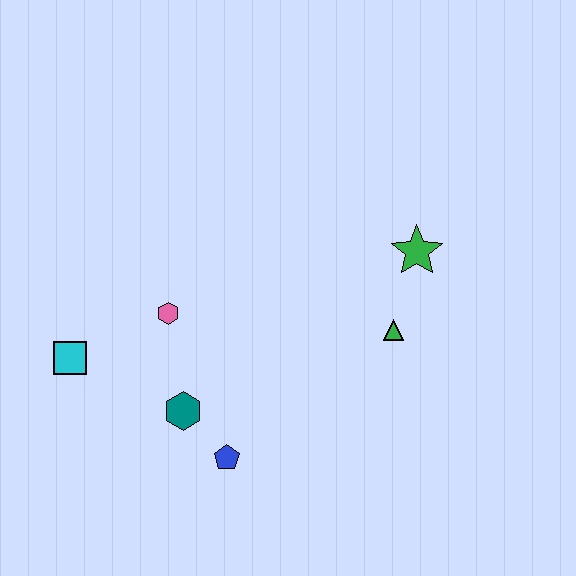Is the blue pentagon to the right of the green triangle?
No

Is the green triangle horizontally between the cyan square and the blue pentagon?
No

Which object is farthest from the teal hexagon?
The green star is farthest from the teal hexagon.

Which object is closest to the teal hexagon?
The blue pentagon is closest to the teal hexagon.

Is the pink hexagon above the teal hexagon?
Yes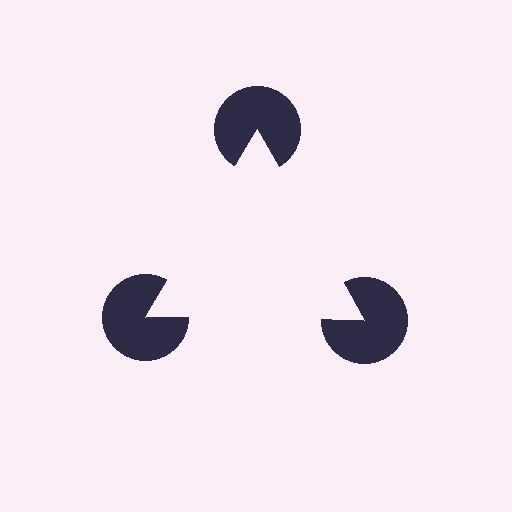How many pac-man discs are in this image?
There are 3 — one at each vertex of the illusory triangle.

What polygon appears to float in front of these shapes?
An illusory triangle — its edges are inferred from the aligned wedge cuts in the pac-man discs, not physically drawn.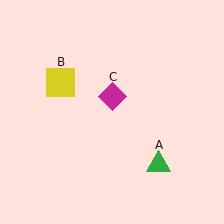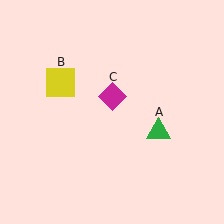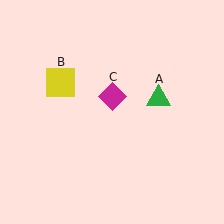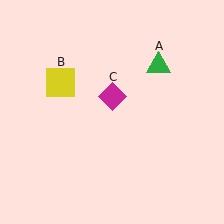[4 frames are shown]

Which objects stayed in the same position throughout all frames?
Yellow square (object B) and magenta diamond (object C) remained stationary.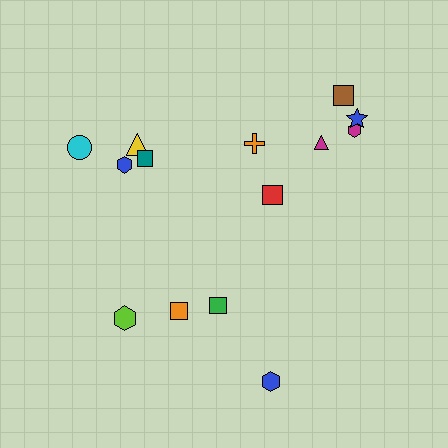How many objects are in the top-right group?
There are 6 objects.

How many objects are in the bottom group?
There are 4 objects.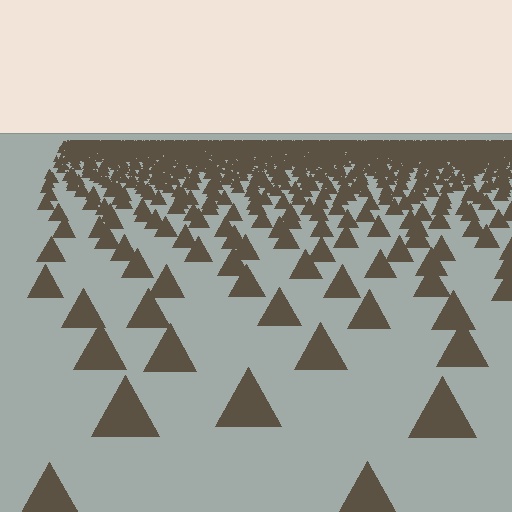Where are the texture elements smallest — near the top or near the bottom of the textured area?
Near the top.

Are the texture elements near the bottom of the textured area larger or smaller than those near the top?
Larger. Near the bottom, elements are closer to the viewer and appear at a bigger on-screen size.